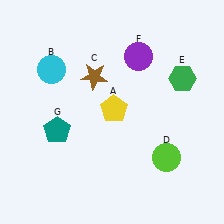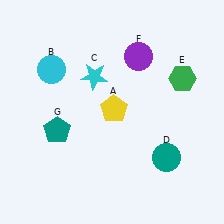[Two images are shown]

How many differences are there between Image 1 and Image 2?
There are 2 differences between the two images.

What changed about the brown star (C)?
In Image 1, C is brown. In Image 2, it changed to cyan.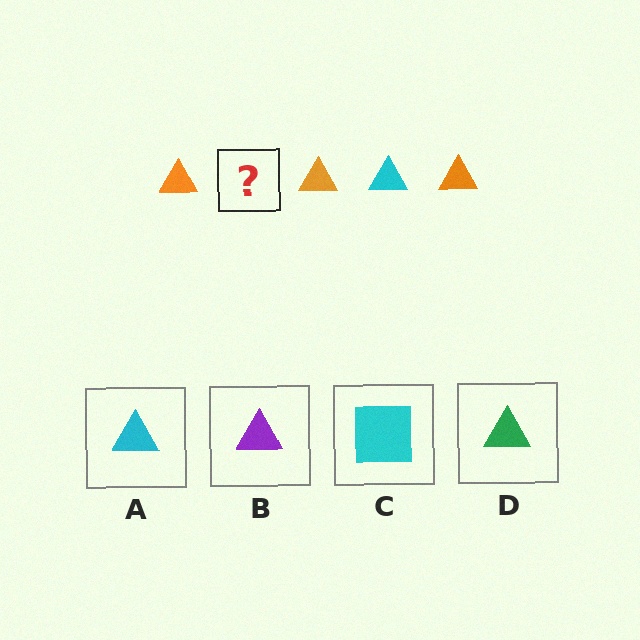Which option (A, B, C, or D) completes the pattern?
A.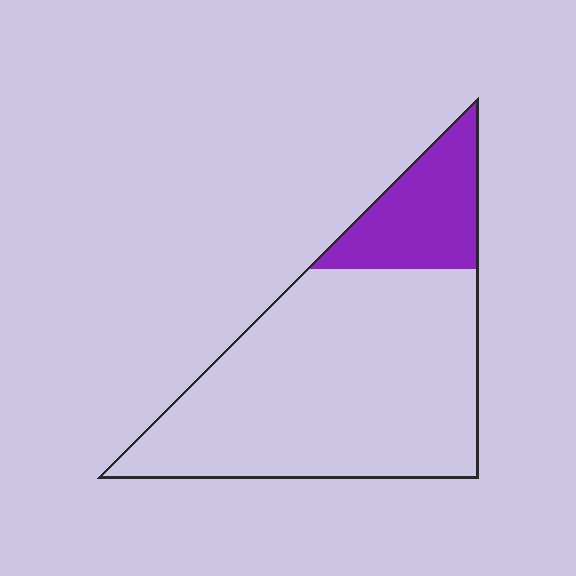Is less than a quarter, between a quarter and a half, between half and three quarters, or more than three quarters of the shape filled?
Less than a quarter.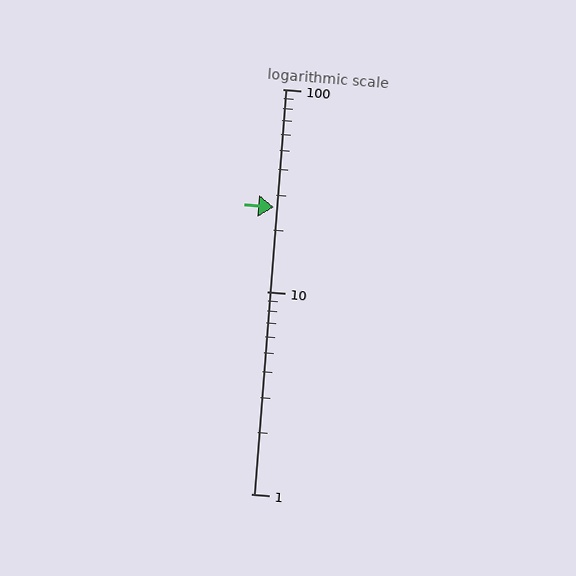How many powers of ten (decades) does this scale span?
The scale spans 2 decades, from 1 to 100.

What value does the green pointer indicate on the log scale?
The pointer indicates approximately 26.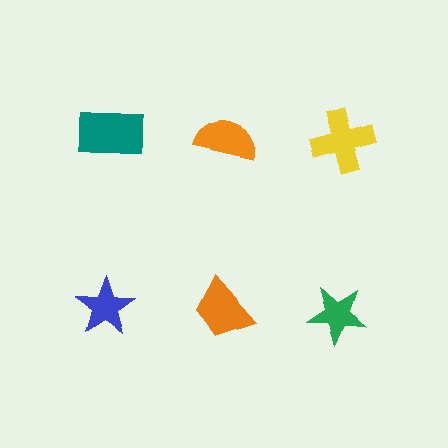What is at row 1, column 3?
A yellow cross.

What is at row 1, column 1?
A teal rectangle.